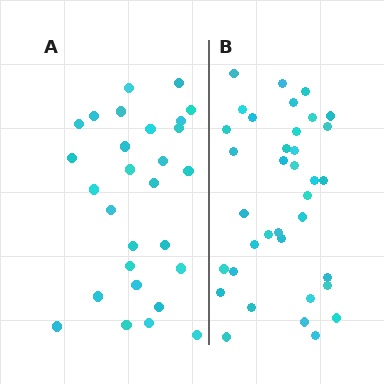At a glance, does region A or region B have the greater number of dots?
Region B (the right region) has more dots.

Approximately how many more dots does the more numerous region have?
Region B has roughly 8 or so more dots than region A.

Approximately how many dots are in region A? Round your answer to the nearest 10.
About 30 dots. (The exact count is 28, which rounds to 30.)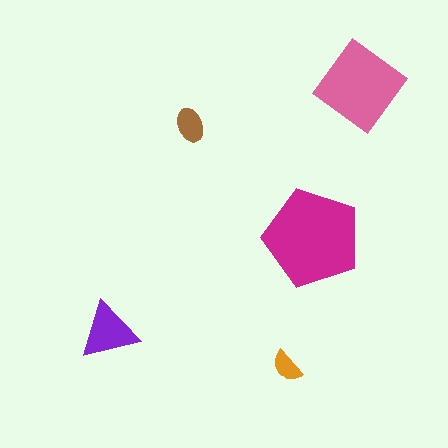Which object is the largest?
The magenta pentagon.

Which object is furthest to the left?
The purple triangle is leftmost.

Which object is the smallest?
The orange semicircle.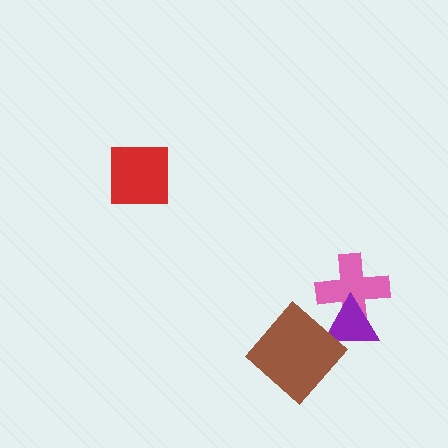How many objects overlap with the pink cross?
1 object overlaps with the pink cross.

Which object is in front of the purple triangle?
The brown diamond is in front of the purple triangle.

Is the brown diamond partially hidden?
No, no other shape covers it.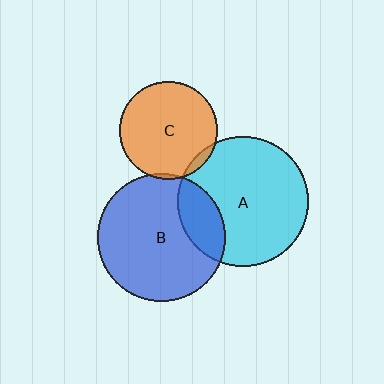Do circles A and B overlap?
Yes.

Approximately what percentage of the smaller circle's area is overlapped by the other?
Approximately 20%.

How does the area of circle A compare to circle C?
Approximately 1.7 times.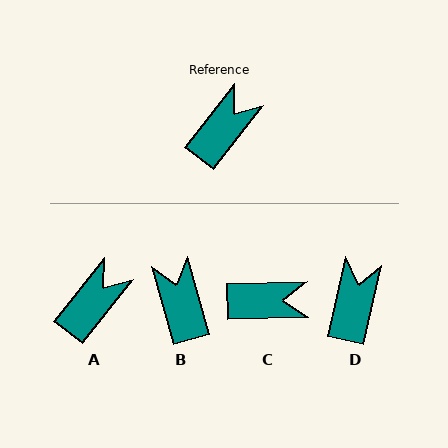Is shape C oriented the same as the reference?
No, it is off by about 51 degrees.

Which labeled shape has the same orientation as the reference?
A.